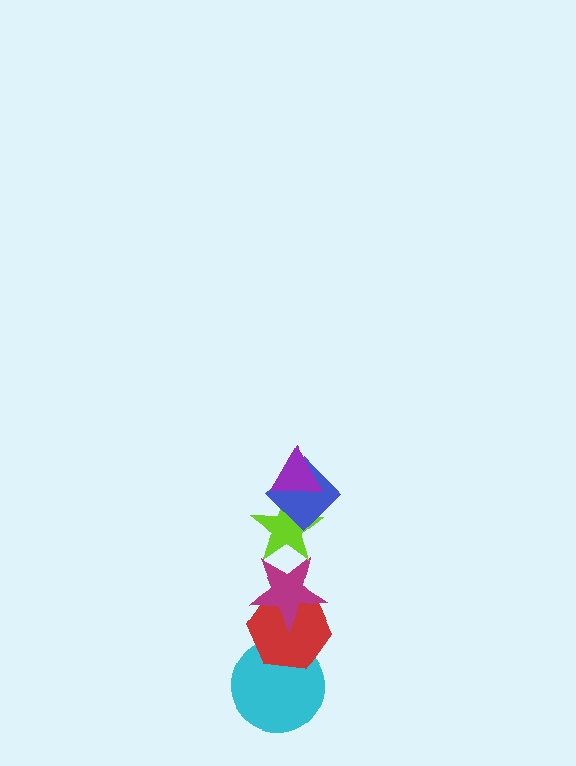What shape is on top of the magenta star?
The lime star is on top of the magenta star.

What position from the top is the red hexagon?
The red hexagon is 5th from the top.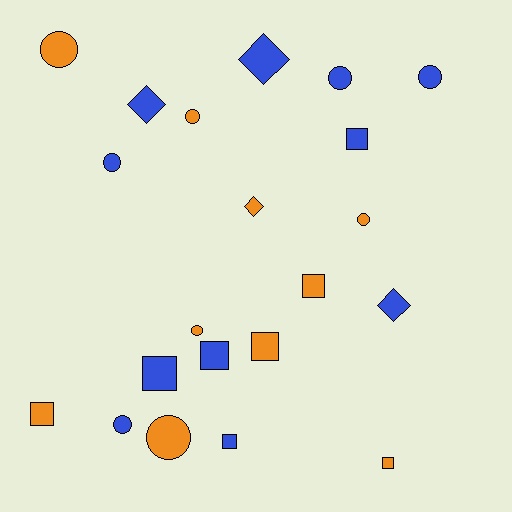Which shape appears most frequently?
Circle, with 9 objects.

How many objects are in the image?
There are 21 objects.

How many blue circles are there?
There are 4 blue circles.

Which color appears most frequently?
Blue, with 11 objects.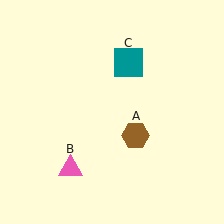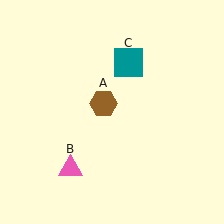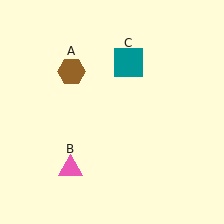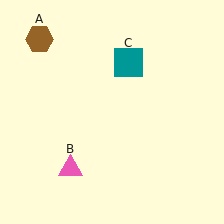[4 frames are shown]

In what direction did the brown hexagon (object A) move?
The brown hexagon (object A) moved up and to the left.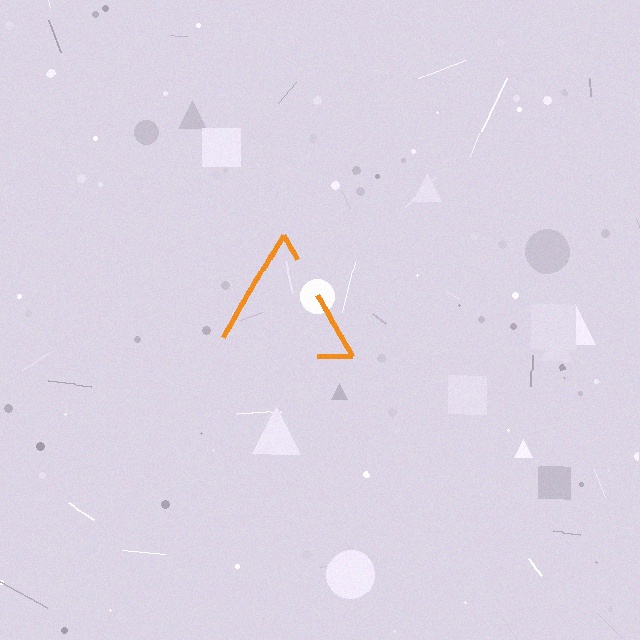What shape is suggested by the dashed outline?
The dashed outline suggests a triangle.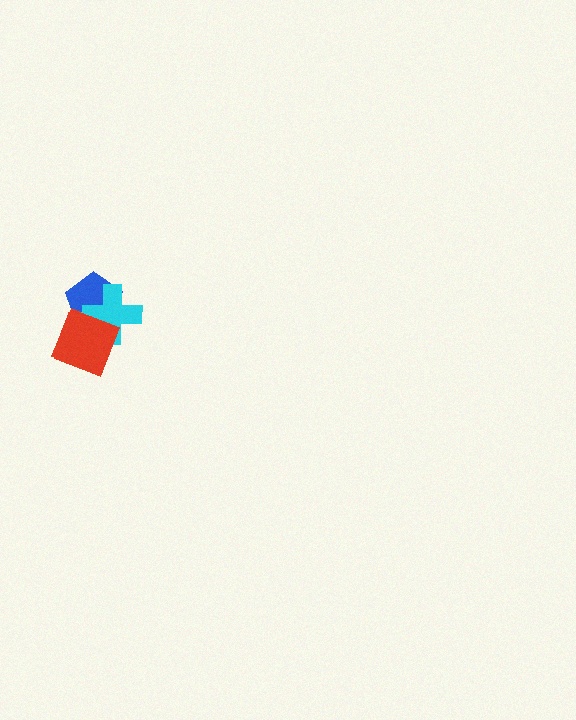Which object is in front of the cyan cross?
The red diamond is in front of the cyan cross.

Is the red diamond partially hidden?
No, no other shape covers it.